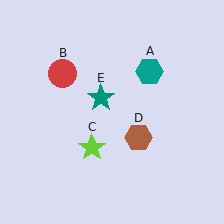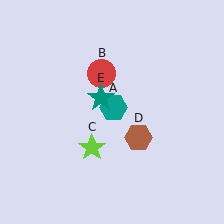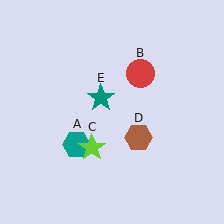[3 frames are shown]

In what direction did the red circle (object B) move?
The red circle (object B) moved right.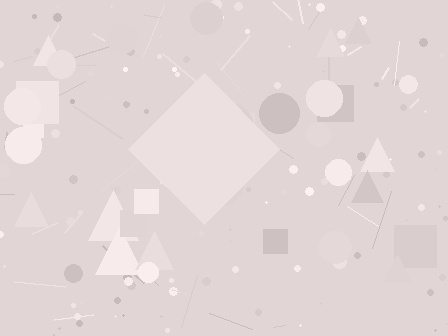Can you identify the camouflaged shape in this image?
The camouflaged shape is a diamond.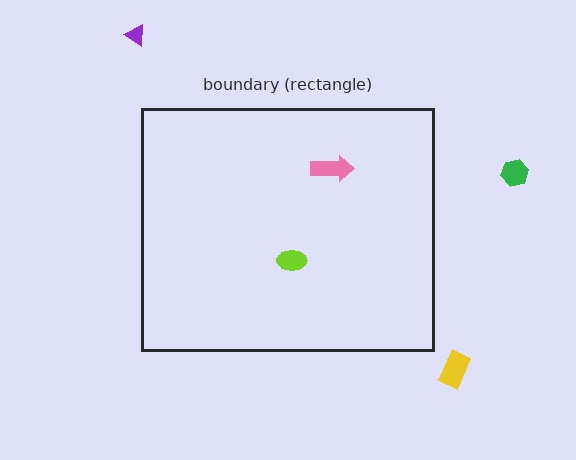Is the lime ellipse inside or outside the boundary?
Inside.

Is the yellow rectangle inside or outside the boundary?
Outside.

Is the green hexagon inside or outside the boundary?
Outside.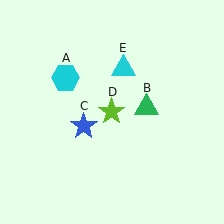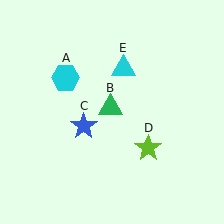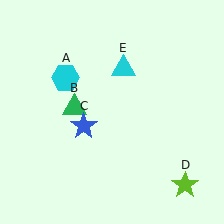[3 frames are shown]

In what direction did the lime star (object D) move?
The lime star (object D) moved down and to the right.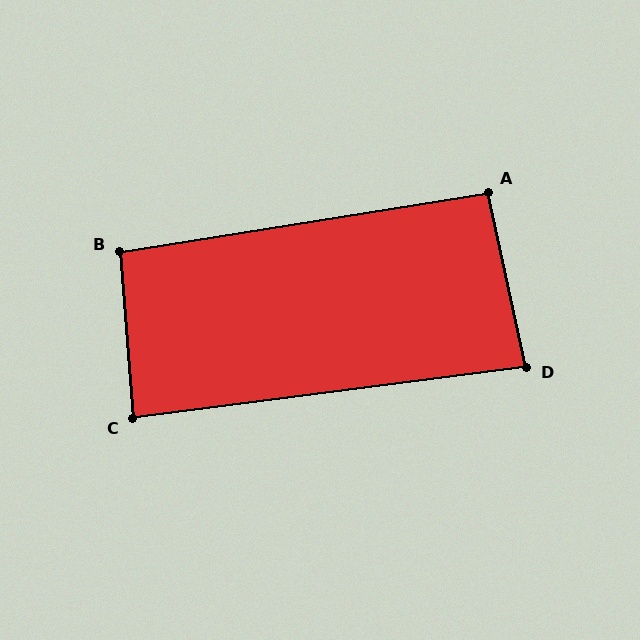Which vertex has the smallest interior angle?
D, at approximately 85 degrees.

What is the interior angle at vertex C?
Approximately 87 degrees (approximately right).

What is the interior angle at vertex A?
Approximately 93 degrees (approximately right).